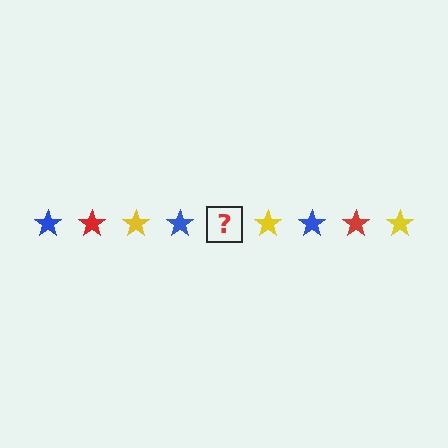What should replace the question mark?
The question mark should be replaced with a red star.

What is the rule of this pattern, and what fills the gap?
The rule is that the pattern cycles through blue, red, yellow stars. The gap should be filled with a red star.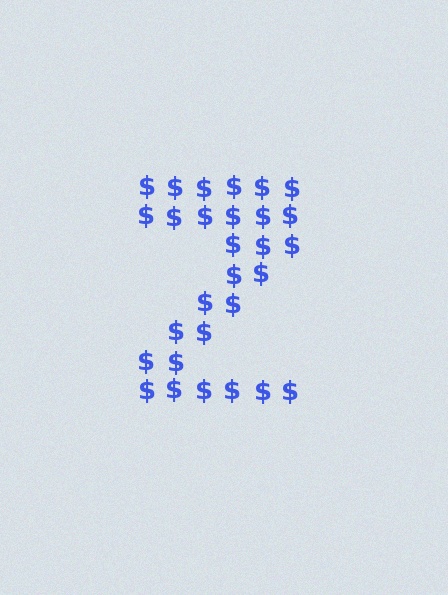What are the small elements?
The small elements are dollar signs.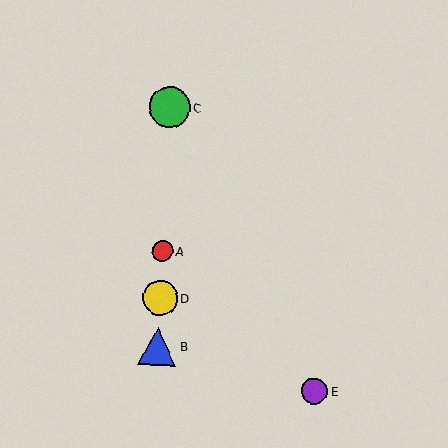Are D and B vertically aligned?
Yes, both are at x≈160.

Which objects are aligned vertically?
Objects A, B, C, D are aligned vertically.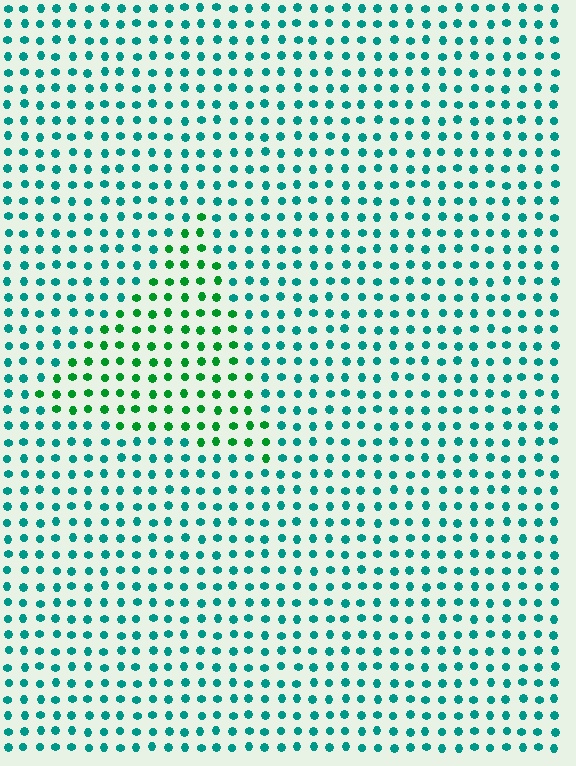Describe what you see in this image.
The image is filled with small teal elements in a uniform arrangement. A triangle-shaped region is visible where the elements are tinted to a slightly different hue, forming a subtle color boundary.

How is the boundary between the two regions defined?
The boundary is defined purely by a slight shift in hue (about 39 degrees). Spacing, size, and orientation are identical on both sides.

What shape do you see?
I see a triangle.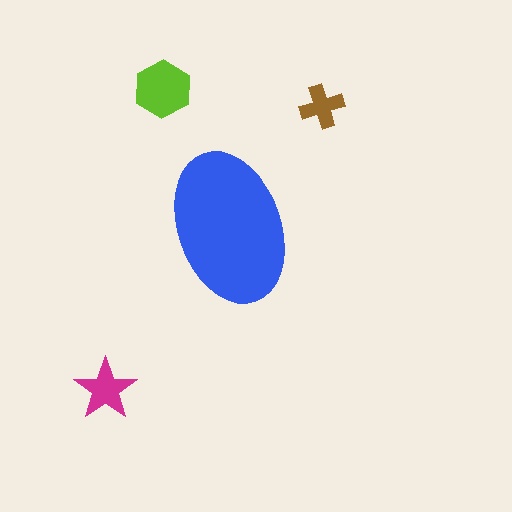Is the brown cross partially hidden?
No, the brown cross is fully visible.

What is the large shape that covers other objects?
A blue ellipse.